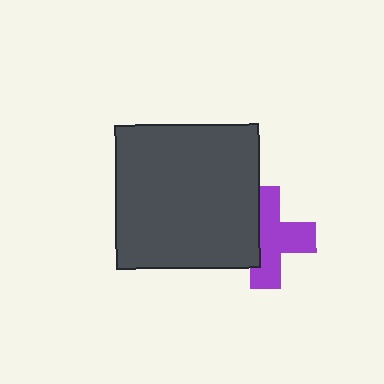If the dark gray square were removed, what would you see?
You would see the complete purple cross.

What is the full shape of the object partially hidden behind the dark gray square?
The partially hidden object is a purple cross.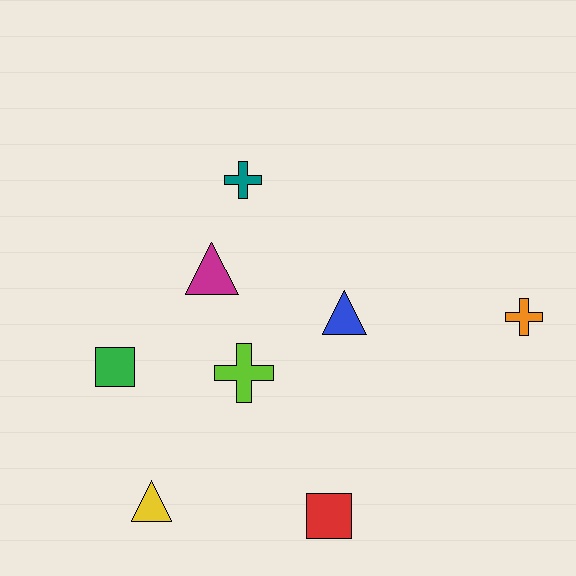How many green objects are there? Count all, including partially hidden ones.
There is 1 green object.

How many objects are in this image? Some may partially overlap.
There are 8 objects.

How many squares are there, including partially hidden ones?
There are 2 squares.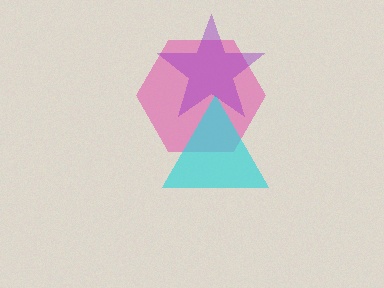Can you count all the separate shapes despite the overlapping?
Yes, there are 3 separate shapes.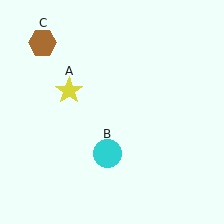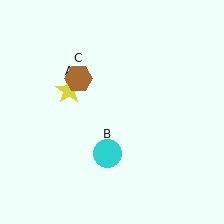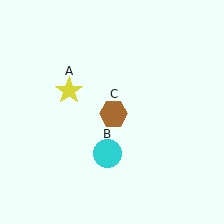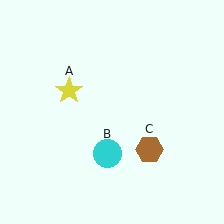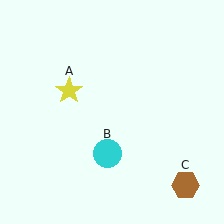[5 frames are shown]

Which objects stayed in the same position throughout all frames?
Yellow star (object A) and cyan circle (object B) remained stationary.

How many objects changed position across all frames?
1 object changed position: brown hexagon (object C).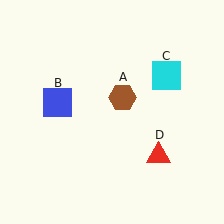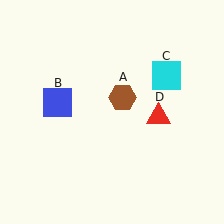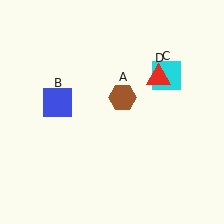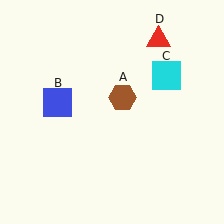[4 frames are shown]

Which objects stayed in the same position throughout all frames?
Brown hexagon (object A) and blue square (object B) and cyan square (object C) remained stationary.